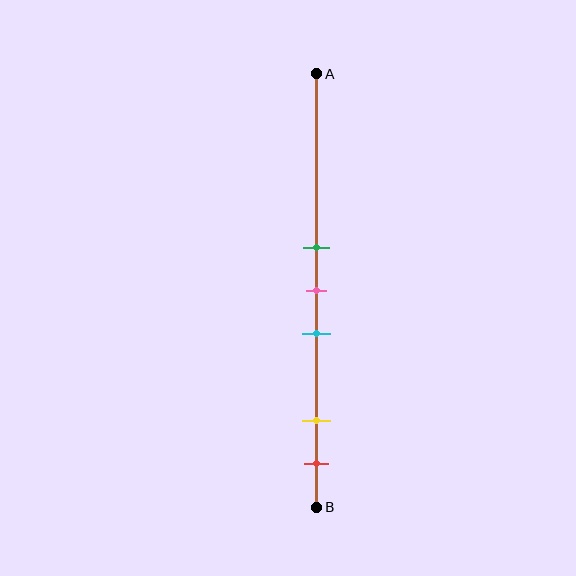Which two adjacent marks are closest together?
The green and pink marks are the closest adjacent pair.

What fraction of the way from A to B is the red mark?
The red mark is approximately 90% (0.9) of the way from A to B.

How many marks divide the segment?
There are 5 marks dividing the segment.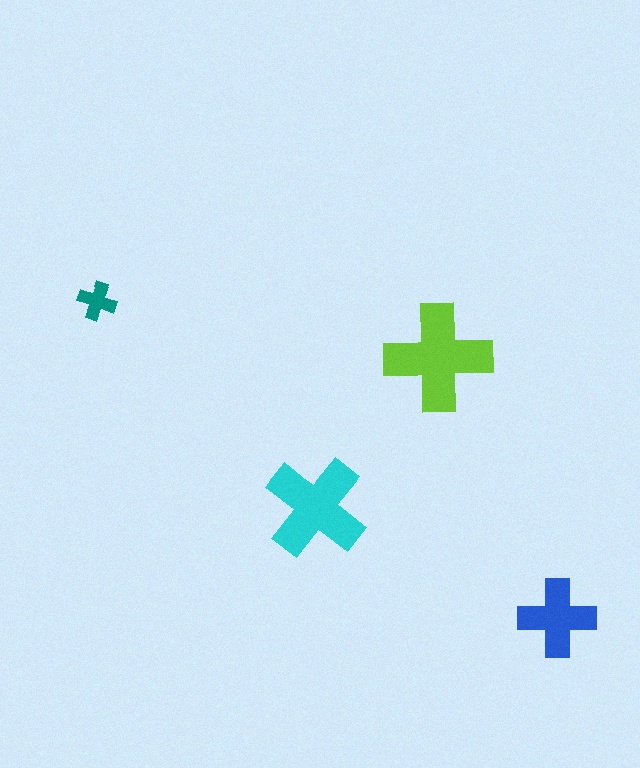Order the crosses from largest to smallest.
the lime one, the cyan one, the blue one, the teal one.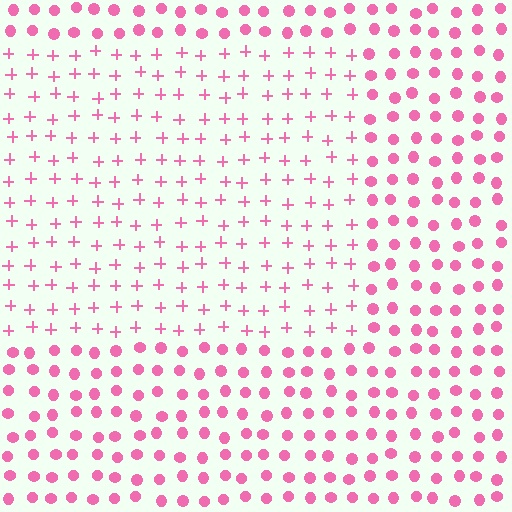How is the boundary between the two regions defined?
The boundary is defined by a change in element shape: plus signs inside vs. circles outside. All elements share the same color and spacing.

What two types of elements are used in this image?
The image uses plus signs inside the rectangle region and circles outside it.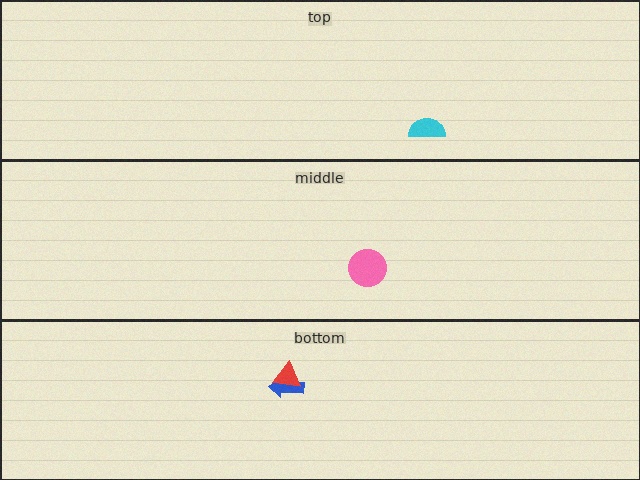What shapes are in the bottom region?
The blue arrow, the red triangle.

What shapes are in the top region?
The cyan semicircle.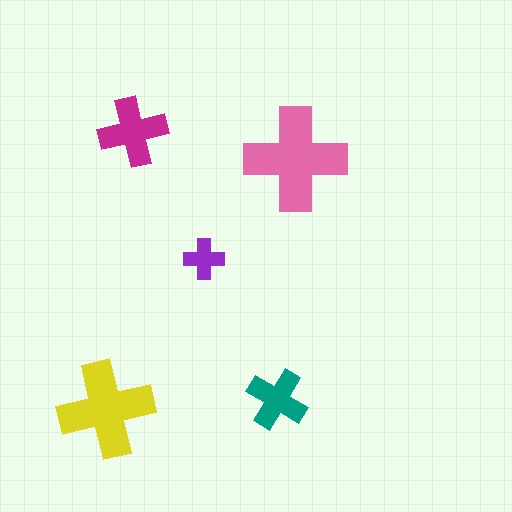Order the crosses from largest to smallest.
the pink one, the yellow one, the magenta one, the teal one, the purple one.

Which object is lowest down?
The yellow cross is bottommost.